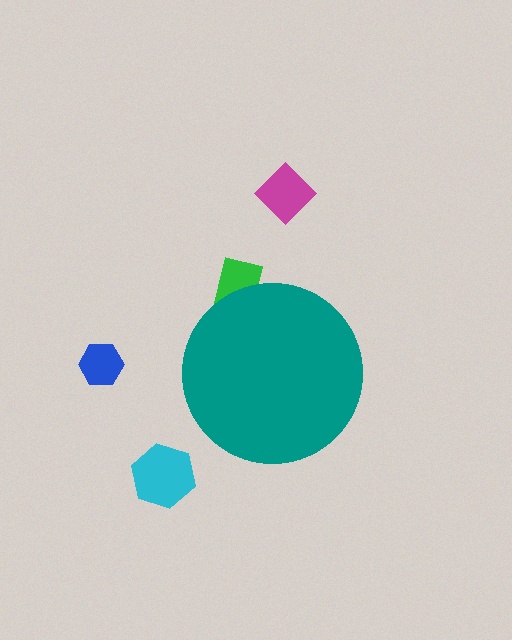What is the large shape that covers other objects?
A teal circle.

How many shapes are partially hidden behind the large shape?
1 shape is partially hidden.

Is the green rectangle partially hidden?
Yes, the green rectangle is partially hidden behind the teal circle.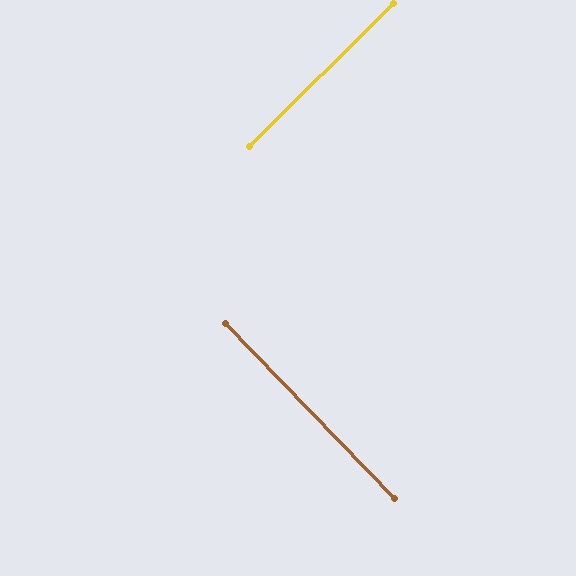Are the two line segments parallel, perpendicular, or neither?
Perpendicular — they meet at approximately 89°.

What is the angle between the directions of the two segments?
Approximately 89 degrees.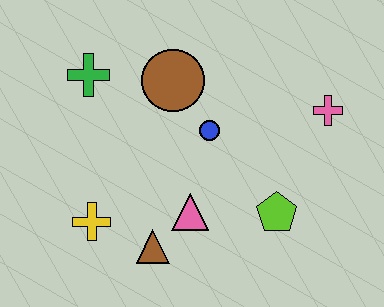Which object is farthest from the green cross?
The pink cross is farthest from the green cross.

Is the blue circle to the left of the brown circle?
No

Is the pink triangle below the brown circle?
Yes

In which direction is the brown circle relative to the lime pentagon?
The brown circle is above the lime pentagon.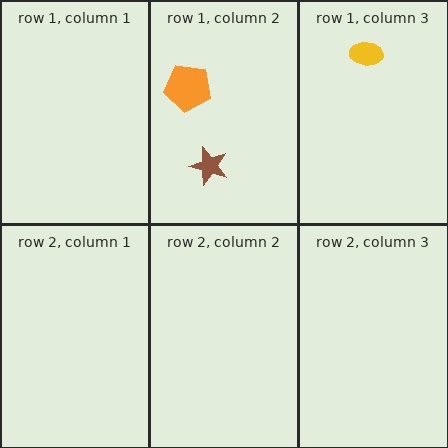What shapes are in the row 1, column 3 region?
The yellow ellipse.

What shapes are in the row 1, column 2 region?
The orange pentagon, the brown star.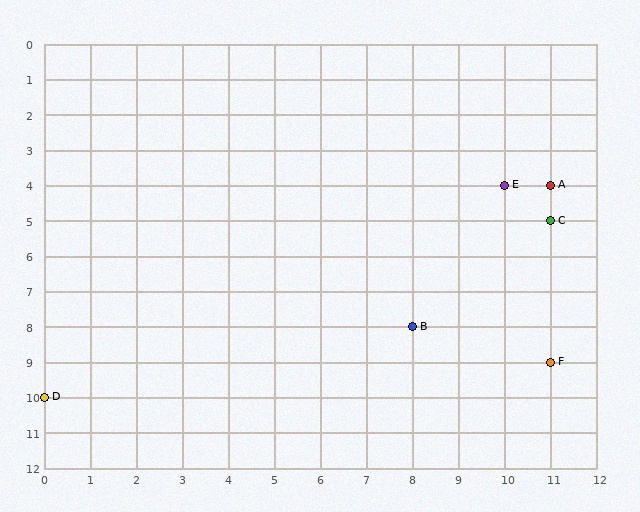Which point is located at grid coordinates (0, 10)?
Point D is at (0, 10).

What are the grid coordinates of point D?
Point D is at grid coordinates (0, 10).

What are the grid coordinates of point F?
Point F is at grid coordinates (11, 9).